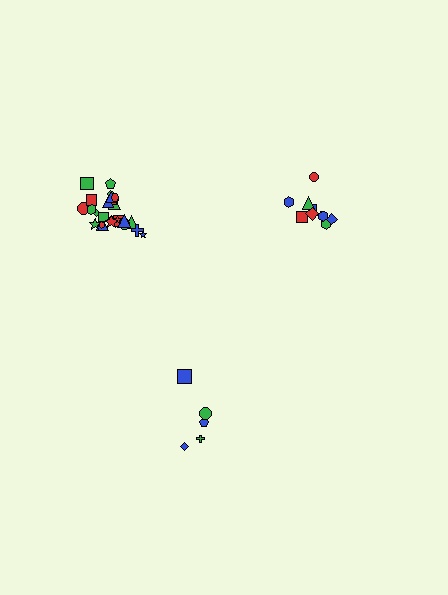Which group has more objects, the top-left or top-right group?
The top-left group.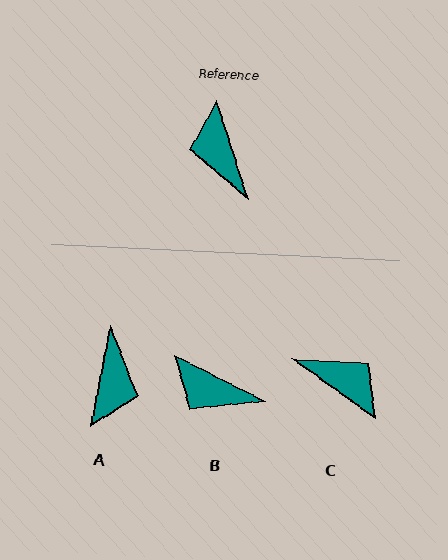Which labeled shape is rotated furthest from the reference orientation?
A, about 152 degrees away.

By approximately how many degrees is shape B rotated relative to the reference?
Approximately 45 degrees counter-clockwise.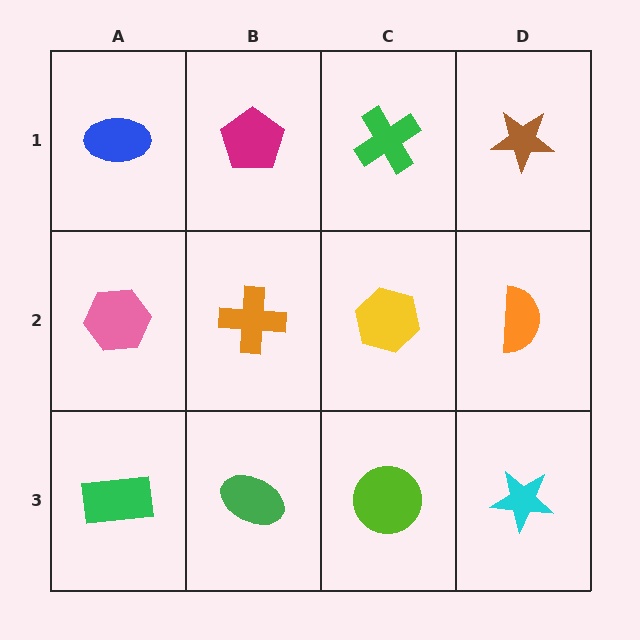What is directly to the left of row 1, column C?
A magenta pentagon.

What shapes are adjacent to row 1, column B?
An orange cross (row 2, column B), a blue ellipse (row 1, column A), a green cross (row 1, column C).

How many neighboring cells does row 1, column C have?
3.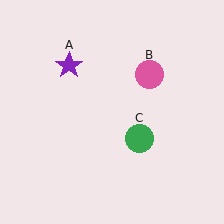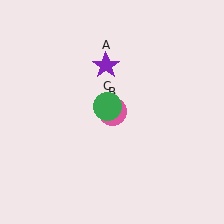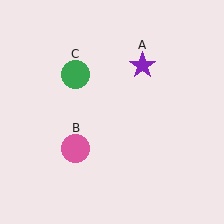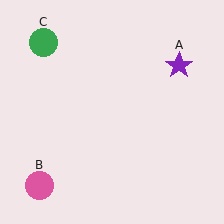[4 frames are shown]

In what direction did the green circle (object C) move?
The green circle (object C) moved up and to the left.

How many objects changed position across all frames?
3 objects changed position: purple star (object A), pink circle (object B), green circle (object C).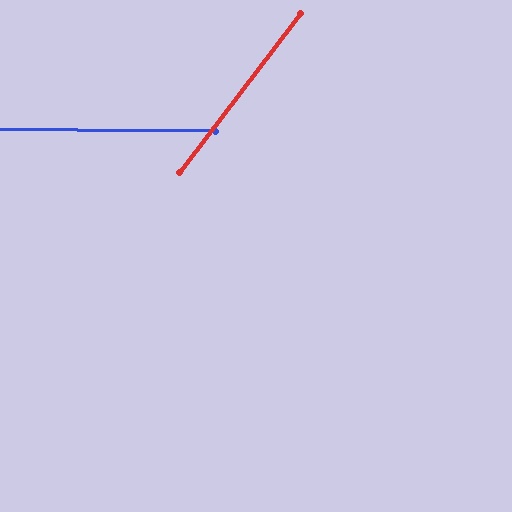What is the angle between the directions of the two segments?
Approximately 53 degrees.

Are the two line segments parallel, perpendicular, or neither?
Neither parallel nor perpendicular — they differ by about 53°.